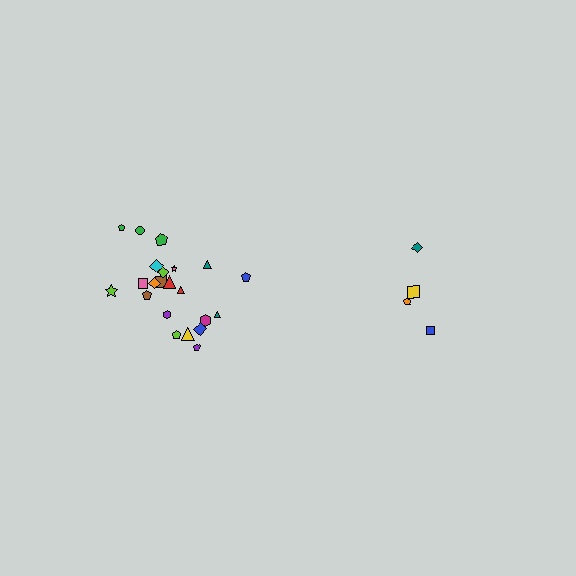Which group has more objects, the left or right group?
The left group.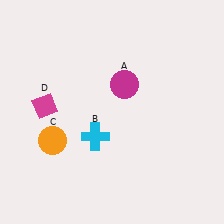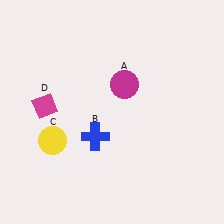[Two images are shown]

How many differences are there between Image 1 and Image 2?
There are 2 differences between the two images.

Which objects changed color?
B changed from cyan to blue. C changed from orange to yellow.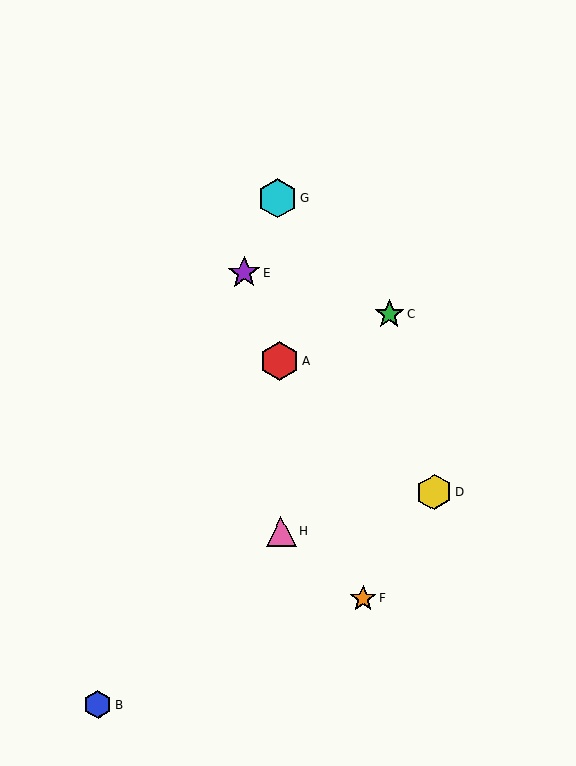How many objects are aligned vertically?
3 objects (A, G, H) are aligned vertically.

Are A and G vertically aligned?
Yes, both are at x≈279.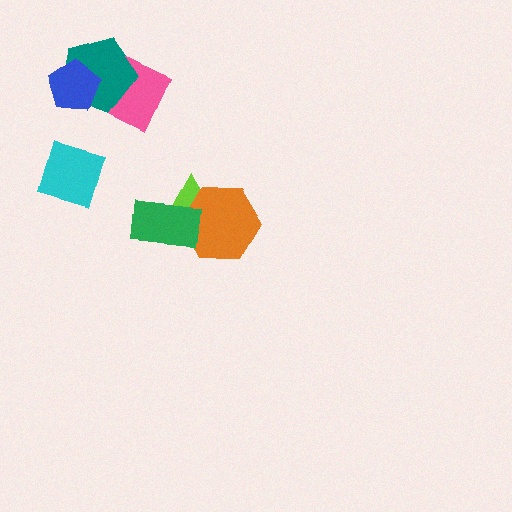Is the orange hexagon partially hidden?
Yes, it is partially covered by another shape.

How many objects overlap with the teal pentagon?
2 objects overlap with the teal pentagon.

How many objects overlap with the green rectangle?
2 objects overlap with the green rectangle.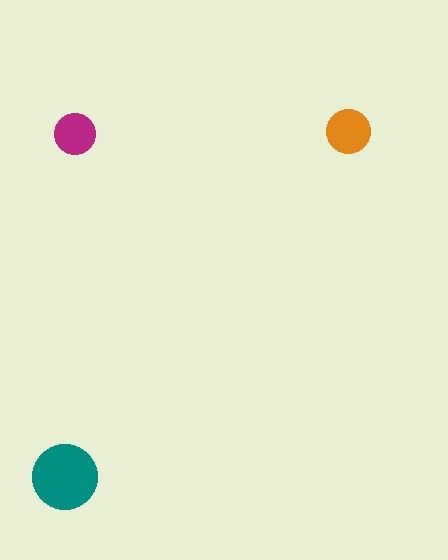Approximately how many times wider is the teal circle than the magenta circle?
About 1.5 times wider.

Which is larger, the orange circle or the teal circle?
The teal one.